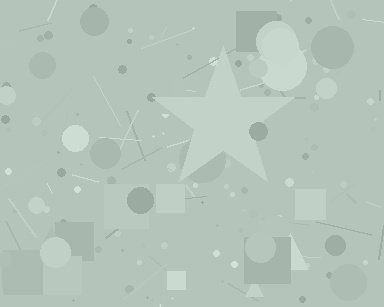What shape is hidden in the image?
A star is hidden in the image.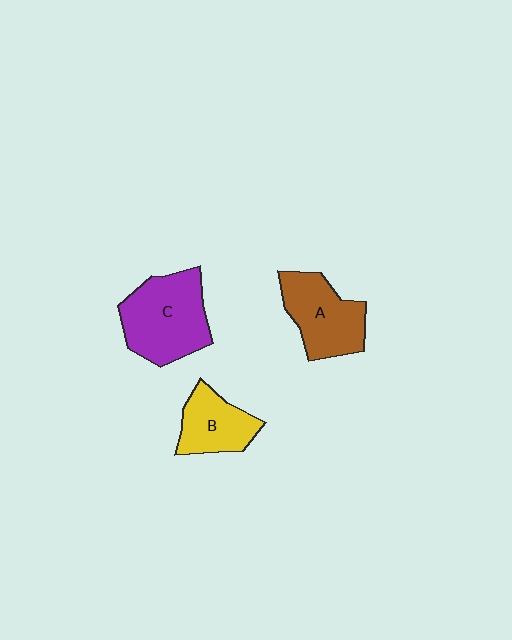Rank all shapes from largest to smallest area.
From largest to smallest: C (purple), A (brown), B (yellow).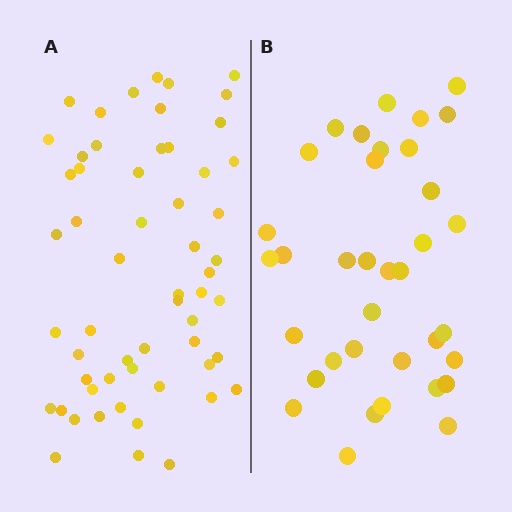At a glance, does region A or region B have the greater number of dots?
Region A (the left region) has more dots.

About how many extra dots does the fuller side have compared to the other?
Region A has approximately 20 more dots than region B.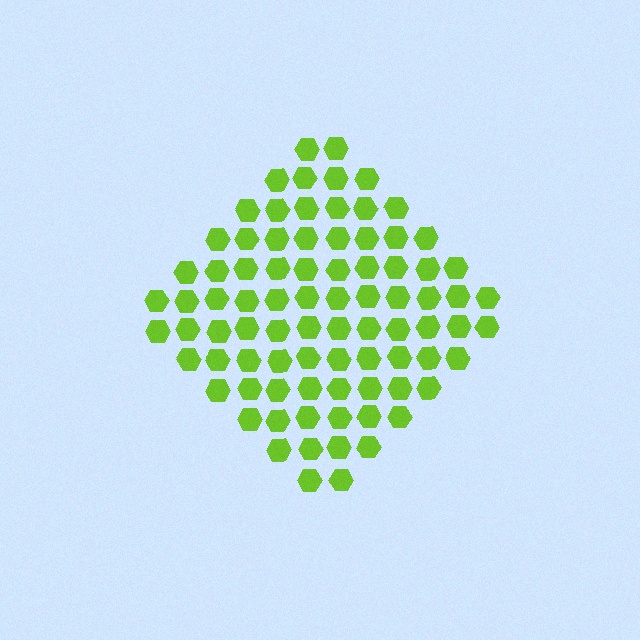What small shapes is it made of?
It is made of small hexagons.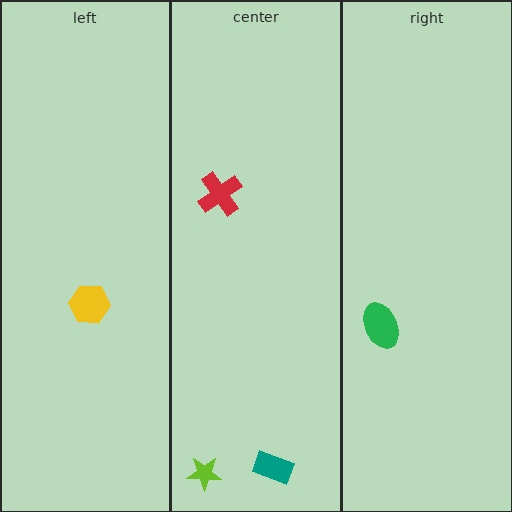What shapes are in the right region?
The green ellipse.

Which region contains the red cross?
The center region.